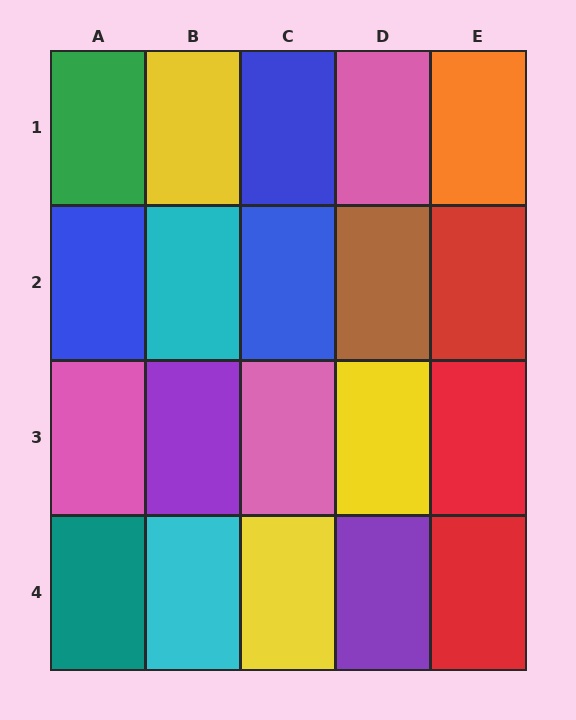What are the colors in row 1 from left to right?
Green, yellow, blue, pink, orange.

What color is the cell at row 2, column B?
Cyan.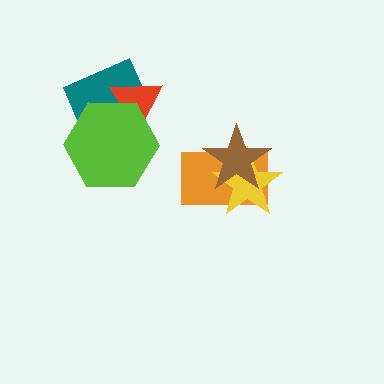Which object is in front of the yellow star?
The brown star is in front of the yellow star.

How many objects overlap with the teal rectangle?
2 objects overlap with the teal rectangle.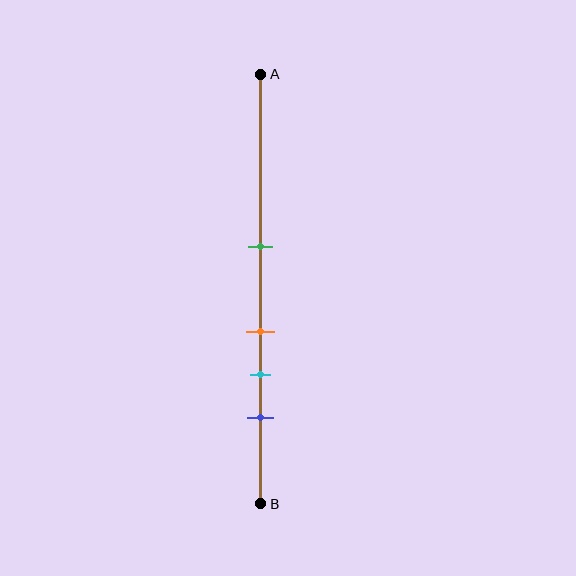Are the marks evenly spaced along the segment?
No, the marks are not evenly spaced.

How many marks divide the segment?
There are 4 marks dividing the segment.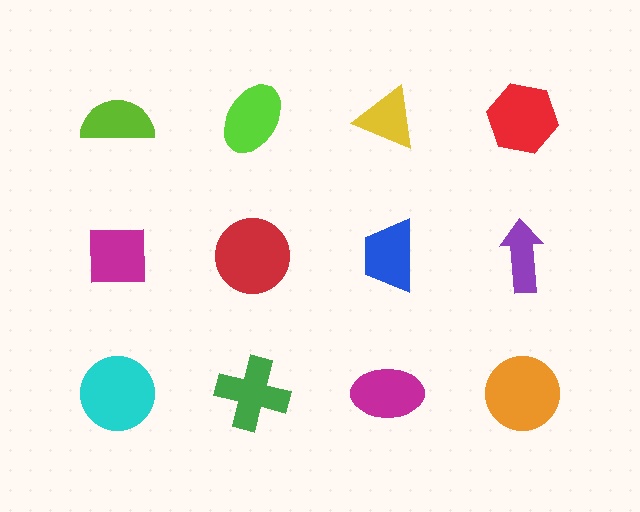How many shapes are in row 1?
4 shapes.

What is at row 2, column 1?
A magenta square.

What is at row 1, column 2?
A lime ellipse.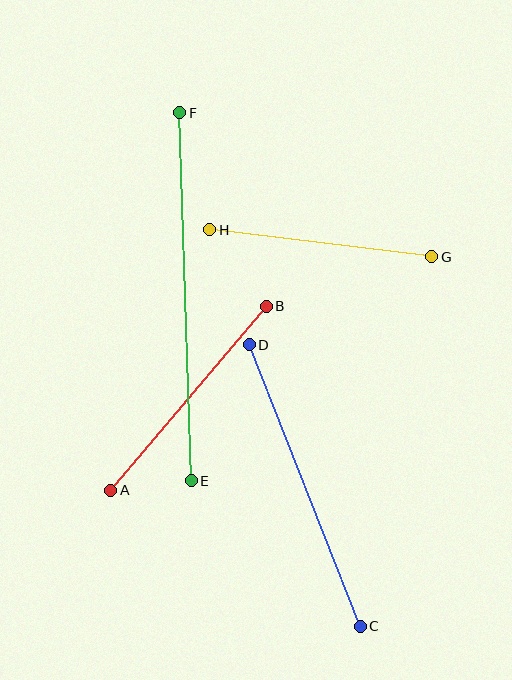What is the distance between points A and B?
The distance is approximately 241 pixels.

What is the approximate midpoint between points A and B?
The midpoint is at approximately (188, 398) pixels.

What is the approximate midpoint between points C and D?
The midpoint is at approximately (305, 486) pixels.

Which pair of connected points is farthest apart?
Points E and F are farthest apart.